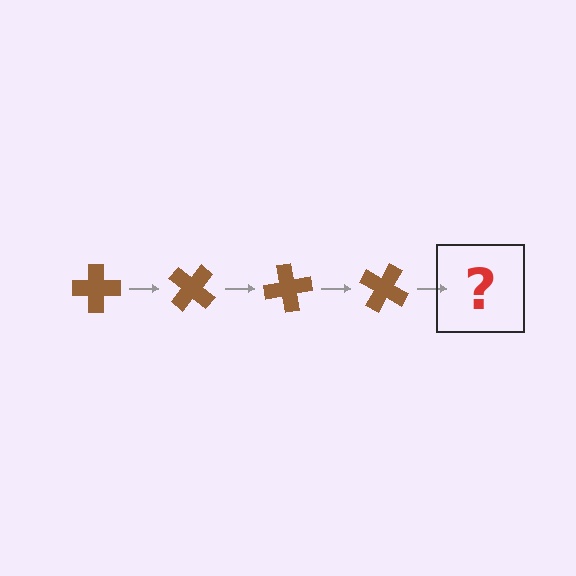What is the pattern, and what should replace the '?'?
The pattern is that the cross rotates 40 degrees each step. The '?' should be a brown cross rotated 160 degrees.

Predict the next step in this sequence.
The next step is a brown cross rotated 160 degrees.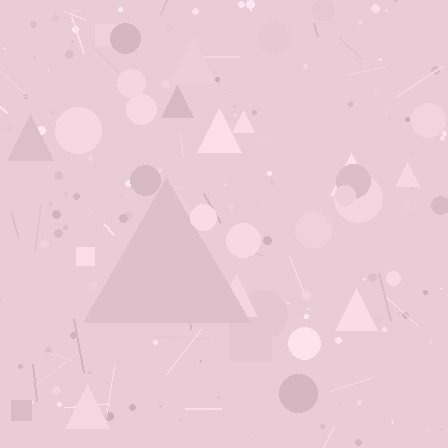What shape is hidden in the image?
A triangle is hidden in the image.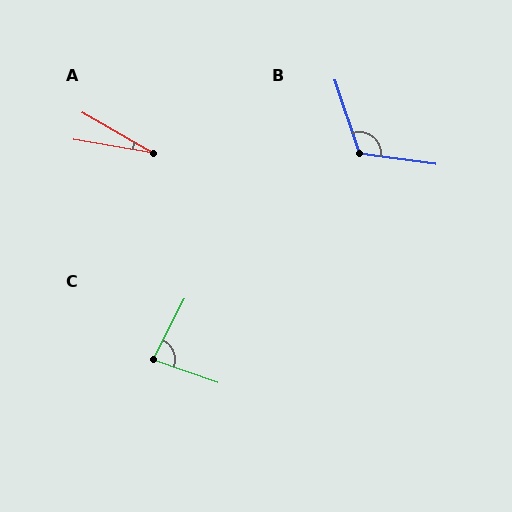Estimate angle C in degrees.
Approximately 82 degrees.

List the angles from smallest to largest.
A (20°), C (82°), B (116°).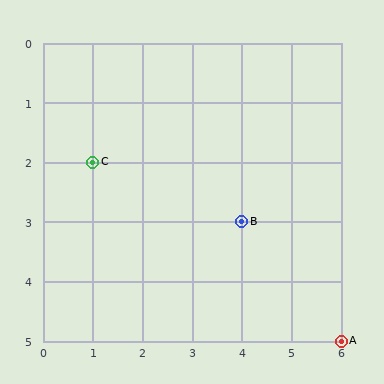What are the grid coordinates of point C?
Point C is at grid coordinates (1, 2).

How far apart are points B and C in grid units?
Points B and C are 3 columns and 1 row apart (about 3.2 grid units diagonally).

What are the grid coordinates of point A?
Point A is at grid coordinates (6, 5).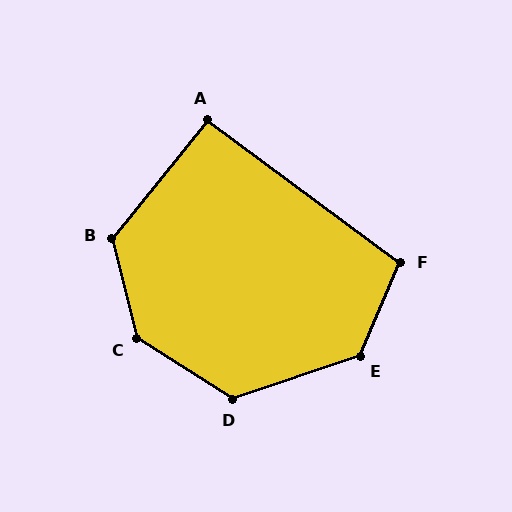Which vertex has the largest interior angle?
C, at approximately 136 degrees.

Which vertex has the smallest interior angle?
A, at approximately 92 degrees.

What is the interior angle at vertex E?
Approximately 131 degrees (obtuse).